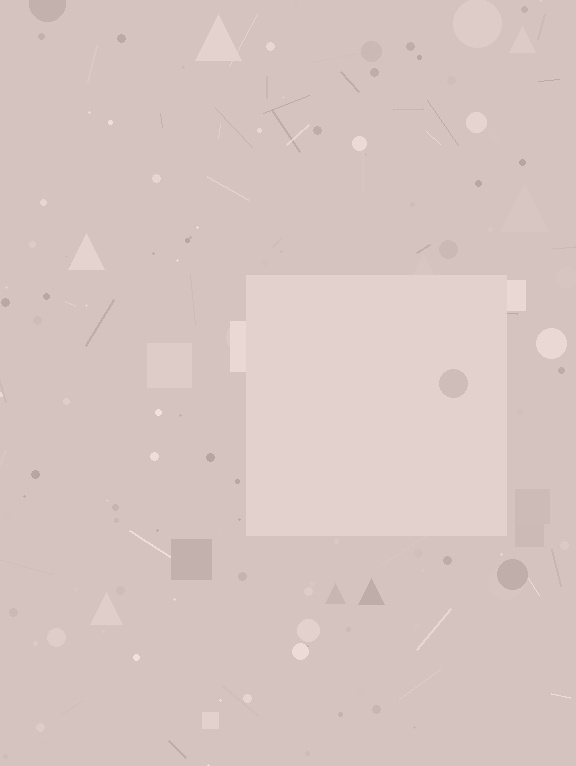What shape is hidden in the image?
A square is hidden in the image.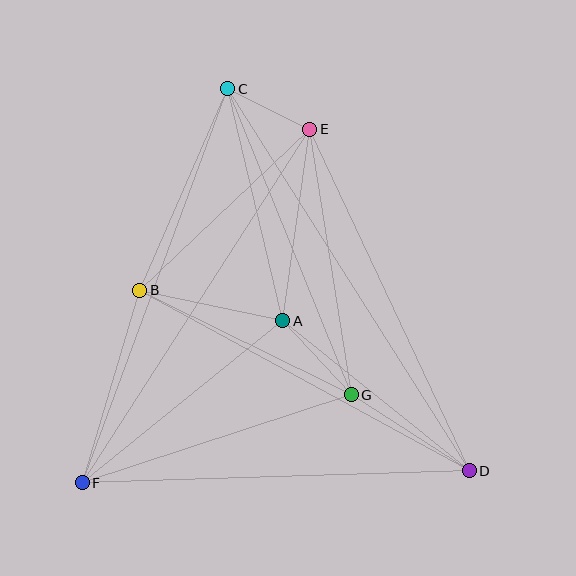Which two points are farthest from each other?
Points C and D are farthest from each other.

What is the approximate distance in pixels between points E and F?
The distance between E and F is approximately 420 pixels.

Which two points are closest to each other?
Points C and E are closest to each other.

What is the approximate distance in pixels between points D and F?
The distance between D and F is approximately 387 pixels.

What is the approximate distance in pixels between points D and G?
The distance between D and G is approximately 141 pixels.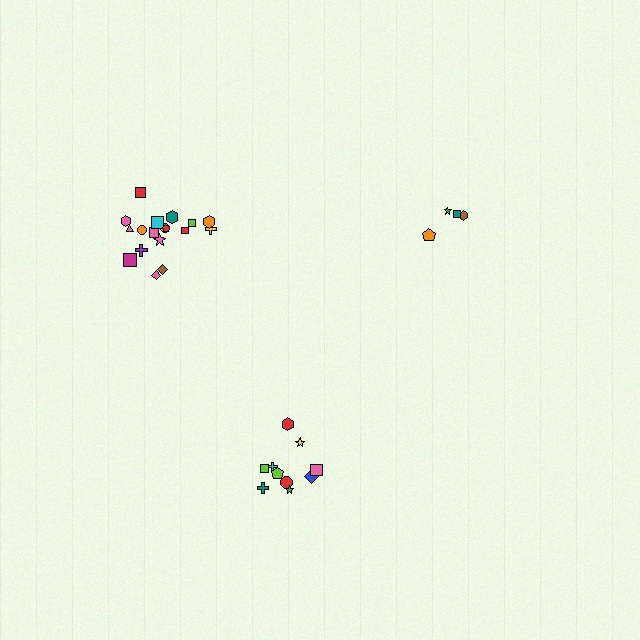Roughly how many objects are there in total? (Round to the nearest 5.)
Roughly 30 objects in total.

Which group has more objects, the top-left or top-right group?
The top-left group.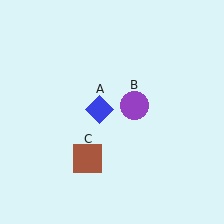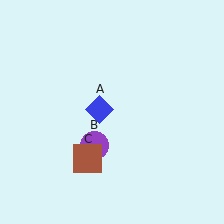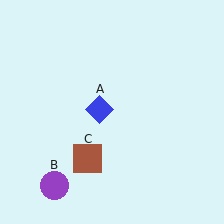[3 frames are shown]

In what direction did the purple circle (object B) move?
The purple circle (object B) moved down and to the left.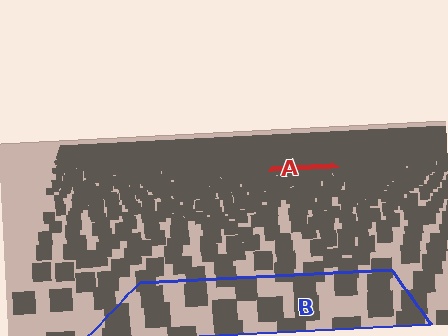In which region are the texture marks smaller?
The texture marks are smaller in region A, because it is farther away.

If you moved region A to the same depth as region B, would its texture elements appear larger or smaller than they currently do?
They would appear larger. At a closer depth, the same texture elements are projected at a bigger on-screen size.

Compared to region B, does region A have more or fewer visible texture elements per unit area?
Region A has more texture elements per unit area — they are packed more densely because it is farther away.